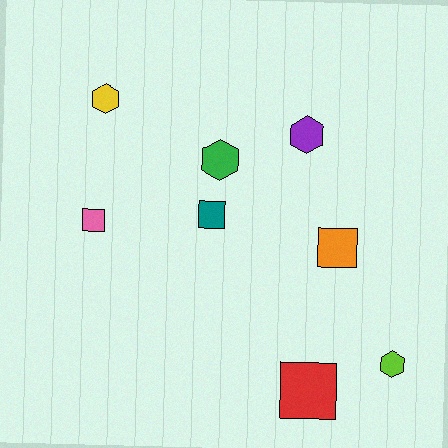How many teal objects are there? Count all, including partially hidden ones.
There is 1 teal object.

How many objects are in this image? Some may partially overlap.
There are 8 objects.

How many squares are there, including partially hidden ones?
There are 4 squares.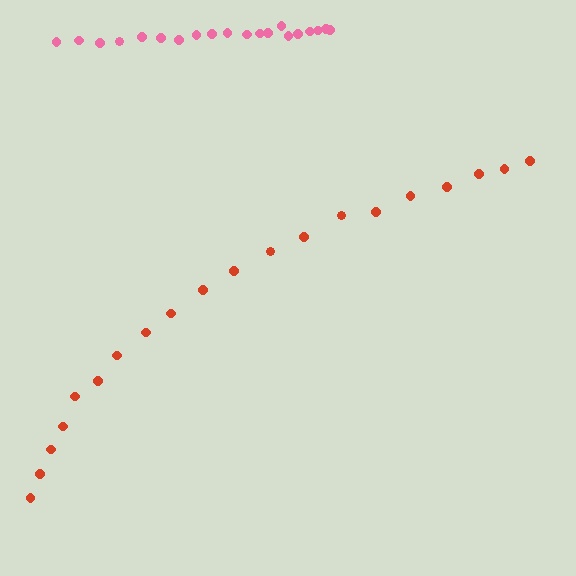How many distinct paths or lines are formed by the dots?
There are 2 distinct paths.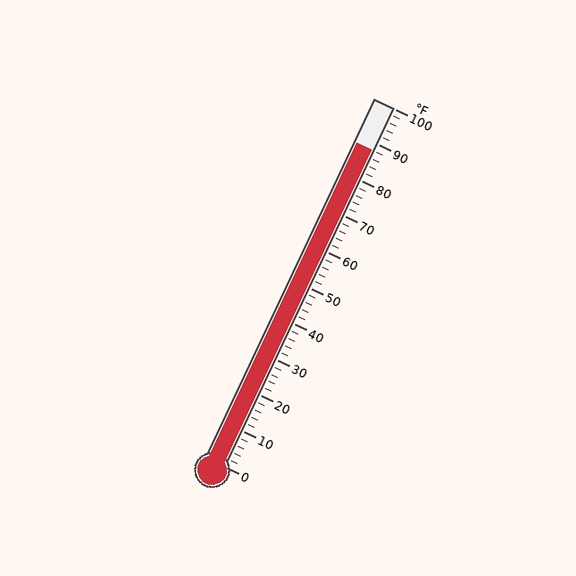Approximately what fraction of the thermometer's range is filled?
The thermometer is filled to approximately 90% of its range.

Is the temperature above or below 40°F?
The temperature is above 40°F.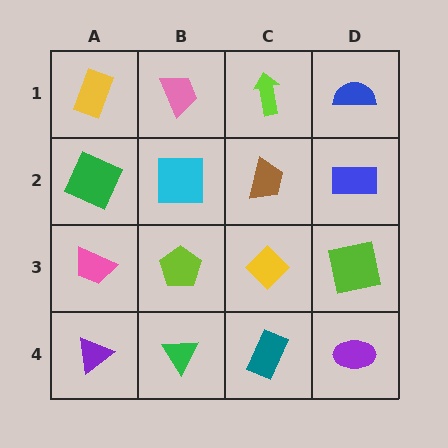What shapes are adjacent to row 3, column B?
A cyan square (row 2, column B), a green triangle (row 4, column B), a pink trapezoid (row 3, column A), a yellow diamond (row 3, column C).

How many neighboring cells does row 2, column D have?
3.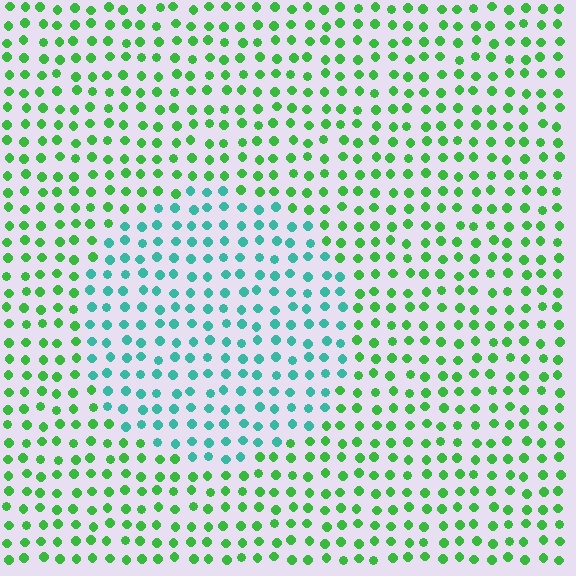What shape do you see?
I see a circle.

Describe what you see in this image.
The image is filled with small green elements in a uniform arrangement. A circle-shaped region is visible where the elements are tinted to a slightly different hue, forming a subtle color boundary.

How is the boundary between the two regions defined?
The boundary is defined purely by a slight shift in hue (about 47 degrees). Spacing, size, and orientation are identical on both sides.